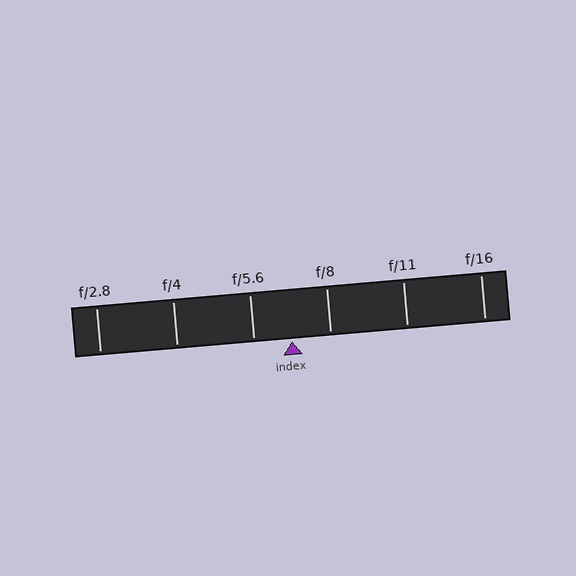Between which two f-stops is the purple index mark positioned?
The index mark is between f/5.6 and f/8.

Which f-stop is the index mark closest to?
The index mark is closest to f/5.6.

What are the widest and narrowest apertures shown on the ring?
The widest aperture shown is f/2.8 and the narrowest is f/16.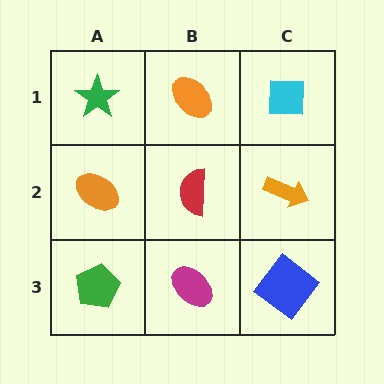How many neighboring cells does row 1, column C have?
2.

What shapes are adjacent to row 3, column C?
An orange arrow (row 2, column C), a magenta ellipse (row 3, column B).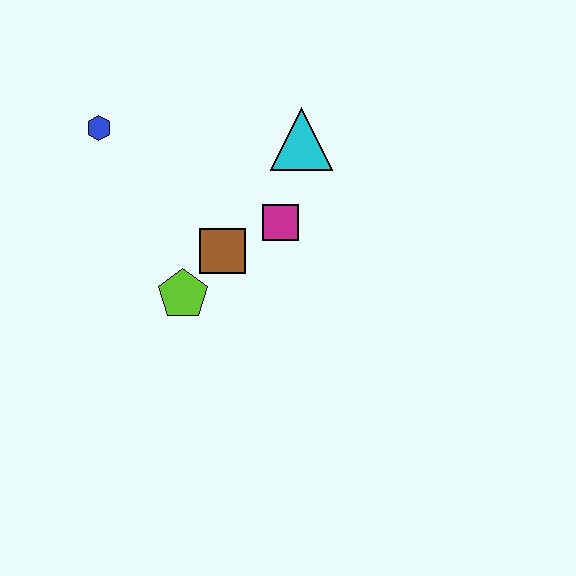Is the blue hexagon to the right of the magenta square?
No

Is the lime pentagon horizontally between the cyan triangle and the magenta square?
No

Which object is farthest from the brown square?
The blue hexagon is farthest from the brown square.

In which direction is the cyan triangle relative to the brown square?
The cyan triangle is above the brown square.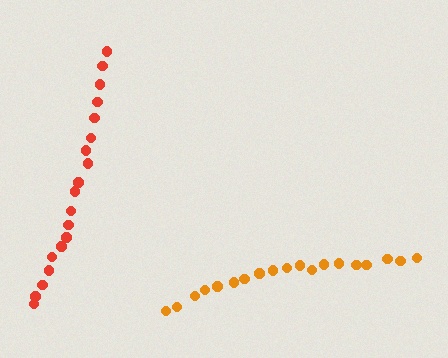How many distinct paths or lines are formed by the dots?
There are 2 distinct paths.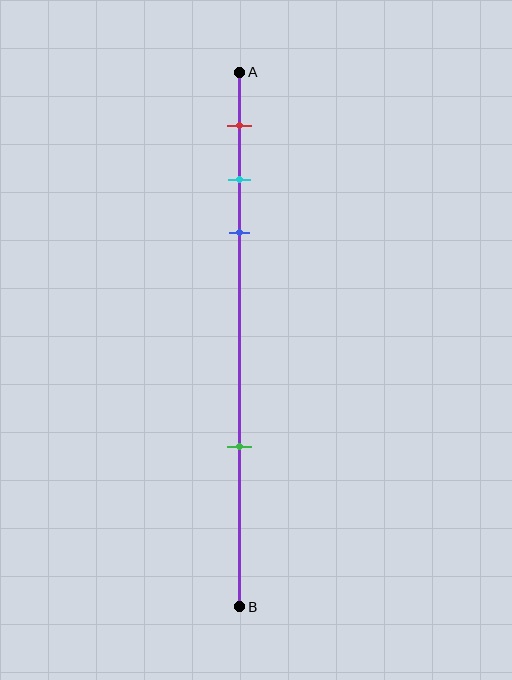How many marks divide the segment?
There are 4 marks dividing the segment.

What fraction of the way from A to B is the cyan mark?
The cyan mark is approximately 20% (0.2) of the way from A to B.